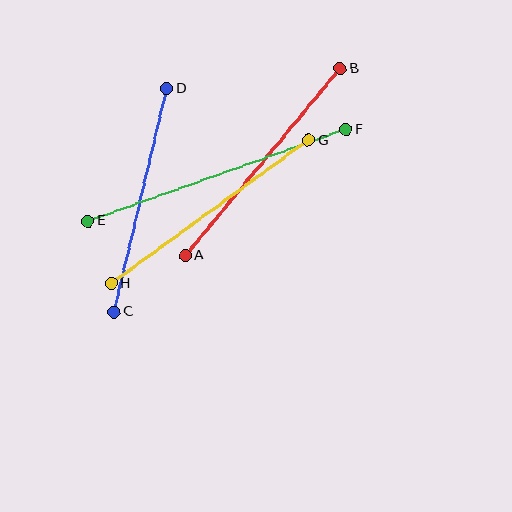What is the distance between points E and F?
The distance is approximately 274 pixels.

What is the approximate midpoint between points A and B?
The midpoint is at approximately (263, 162) pixels.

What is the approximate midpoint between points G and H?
The midpoint is at approximately (210, 212) pixels.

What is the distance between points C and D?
The distance is approximately 230 pixels.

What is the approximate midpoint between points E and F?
The midpoint is at approximately (217, 175) pixels.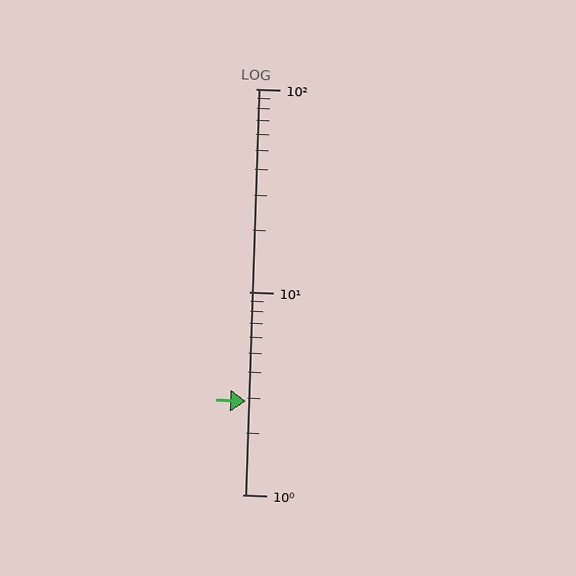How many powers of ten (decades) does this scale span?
The scale spans 2 decades, from 1 to 100.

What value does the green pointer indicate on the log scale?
The pointer indicates approximately 2.9.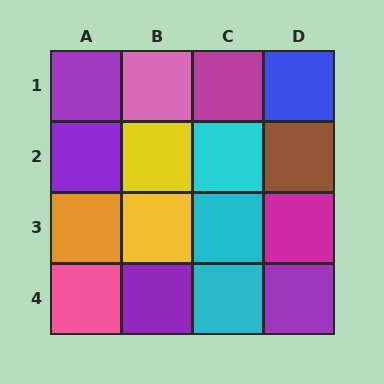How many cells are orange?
1 cell is orange.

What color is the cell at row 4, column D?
Purple.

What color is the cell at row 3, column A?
Orange.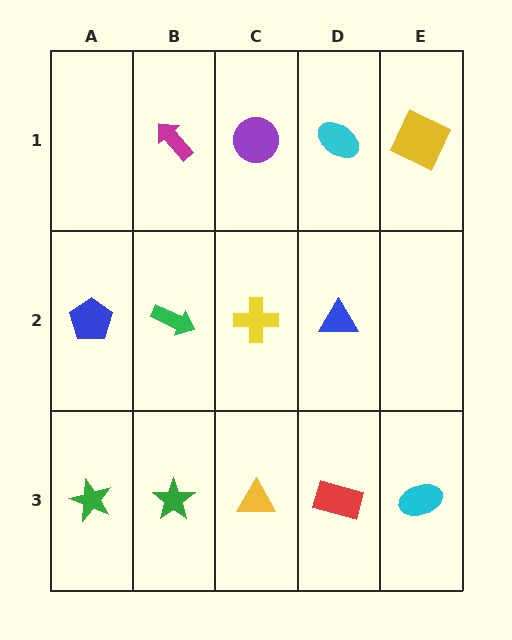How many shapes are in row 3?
5 shapes.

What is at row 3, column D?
A red rectangle.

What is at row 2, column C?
A yellow cross.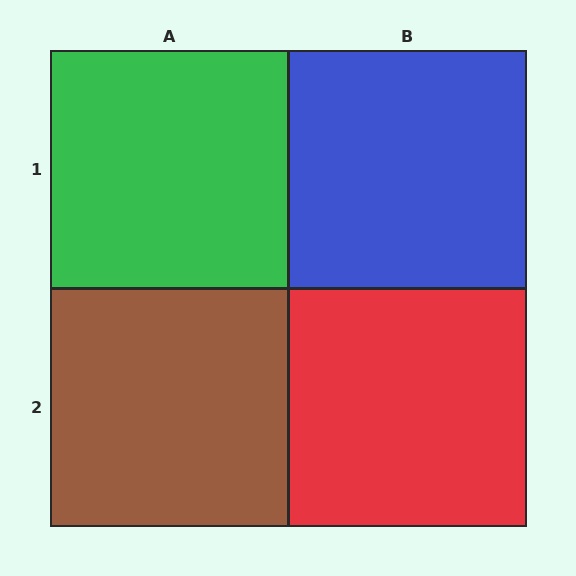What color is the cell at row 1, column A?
Green.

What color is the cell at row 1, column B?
Blue.